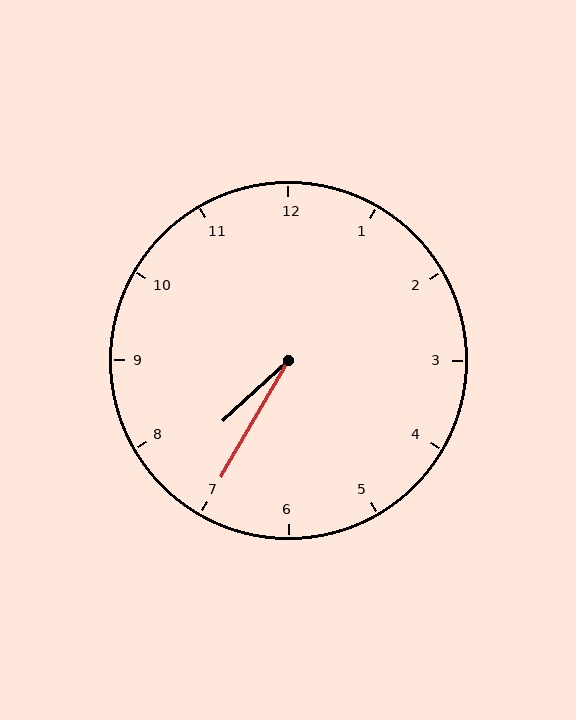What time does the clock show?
7:35.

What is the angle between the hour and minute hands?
Approximately 18 degrees.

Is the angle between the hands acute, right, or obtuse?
It is acute.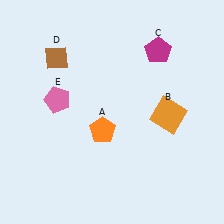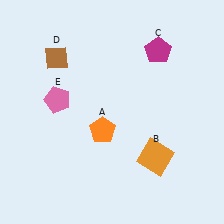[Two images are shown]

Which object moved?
The orange square (B) moved down.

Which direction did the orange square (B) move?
The orange square (B) moved down.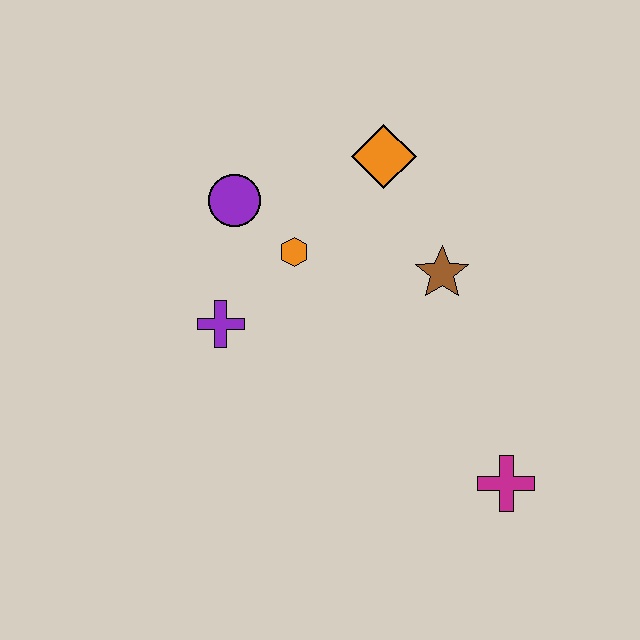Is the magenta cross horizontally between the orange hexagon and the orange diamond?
No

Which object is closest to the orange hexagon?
The purple circle is closest to the orange hexagon.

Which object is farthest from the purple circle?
The magenta cross is farthest from the purple circle.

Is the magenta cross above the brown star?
No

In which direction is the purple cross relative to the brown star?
The purple cross is to the left of the brown star.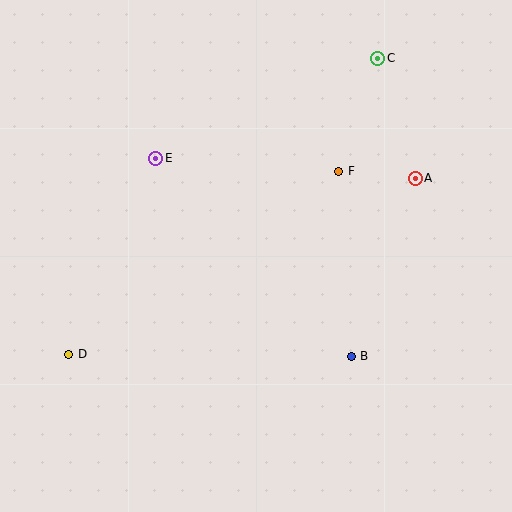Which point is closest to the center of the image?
Point F at (339, 171) is closest to the center.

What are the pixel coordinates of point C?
Point C is at (378, 58).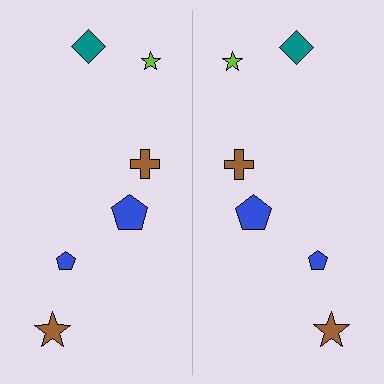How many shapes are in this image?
There are 12 shapes in this image.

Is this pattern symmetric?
Yes, this pattern has bilateral (reflection) symmetry.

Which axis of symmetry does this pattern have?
The pattern has a vertical axis of symmetry running through the center of the image.